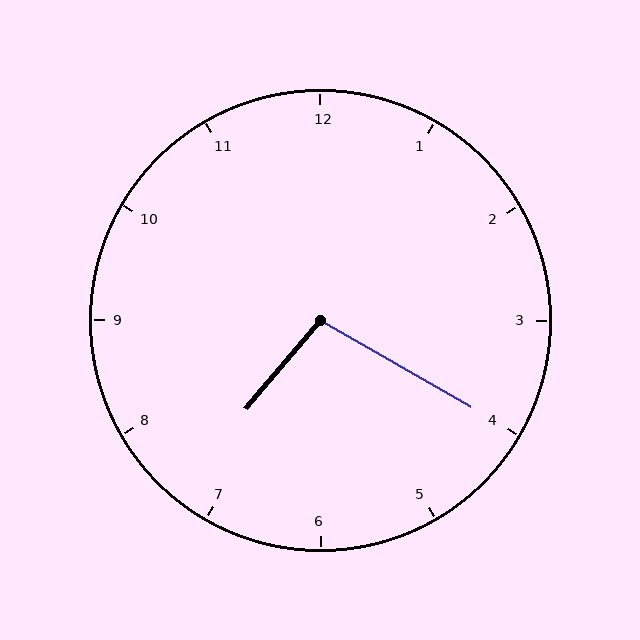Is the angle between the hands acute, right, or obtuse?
It is obtuse.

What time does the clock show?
7:20.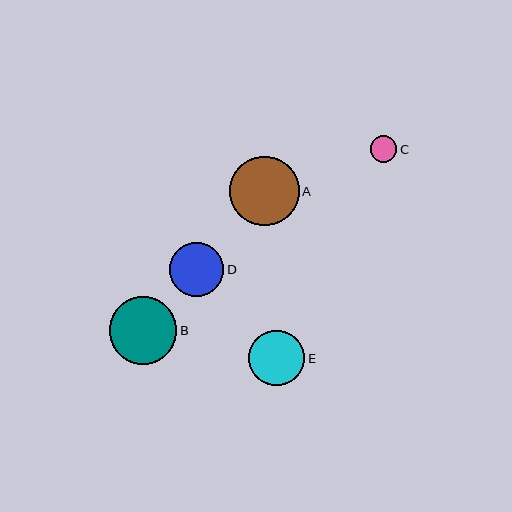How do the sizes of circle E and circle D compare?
Circle E and circle D are approximately the same size.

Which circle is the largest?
Circle A is the largest with a size of approximately 70 pixels.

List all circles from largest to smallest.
From largest to smallest: A, B, E, D, C.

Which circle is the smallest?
Circle C is the smallest with a size of approximately 26 pixels.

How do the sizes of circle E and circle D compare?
Circle E and circle D are approximately the same size.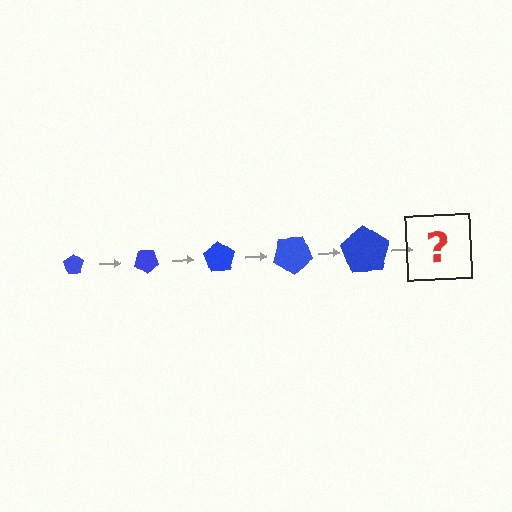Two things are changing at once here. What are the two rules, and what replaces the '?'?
The two rules are that the pentagon grows larger each step and it rotates 35 degrees each step. The '?' should be a pentagon, larger than the previous one and rotated 175 degrees from the start.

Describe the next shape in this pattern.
It should be a pentagon, larger than the previous one and rotated 175 degrees from the start.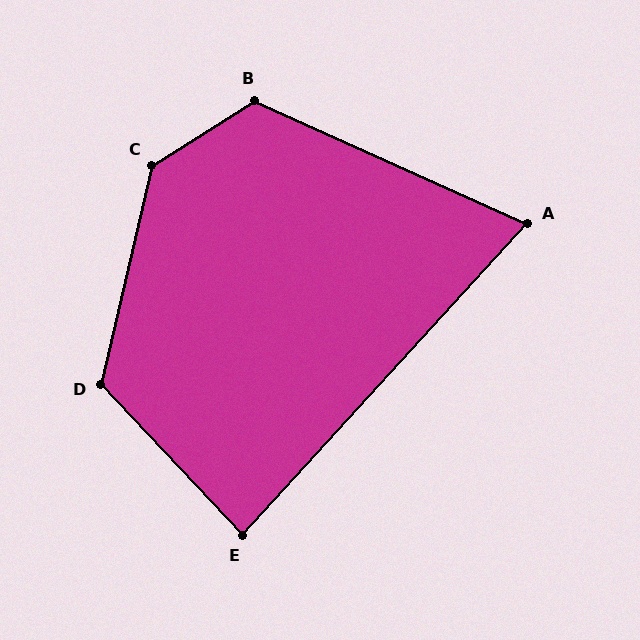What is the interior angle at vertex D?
Approximately 124 degrees (obtuse).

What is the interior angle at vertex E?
Approximately 86 degrees (approximately right).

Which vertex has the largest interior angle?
C, at approximately 135 degrees.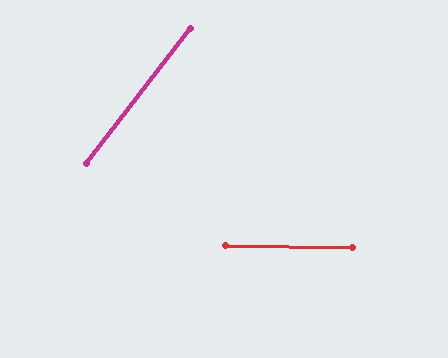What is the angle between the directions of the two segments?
Approximately 53 degrees.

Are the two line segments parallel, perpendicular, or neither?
Neither parallel nor perpendicular — they differ by about 53°.